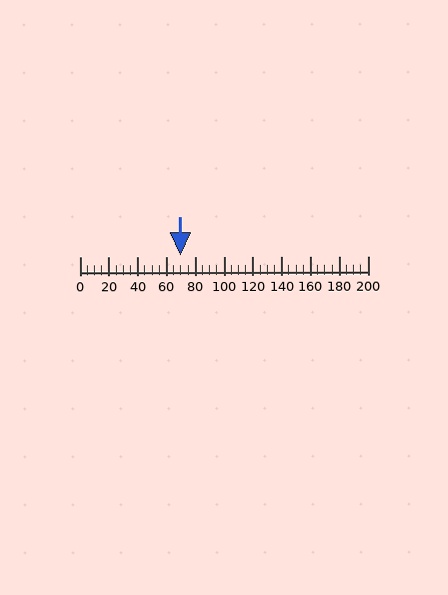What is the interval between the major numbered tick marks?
The major tick marks are spaced 20 units apart.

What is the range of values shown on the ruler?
The ruler shows values from 0 to 200.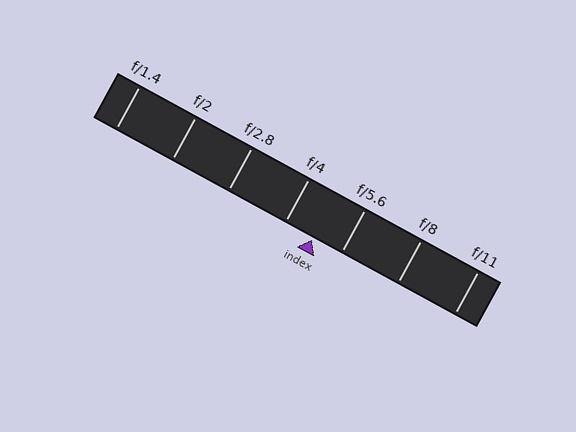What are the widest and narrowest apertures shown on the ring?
The widest aperture shown is f/1.4 and the narrowest is f/11.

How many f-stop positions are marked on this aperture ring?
There are 7 f-stop positions marked.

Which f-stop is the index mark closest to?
The index mark is closest to f/5.6.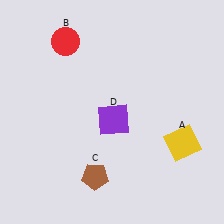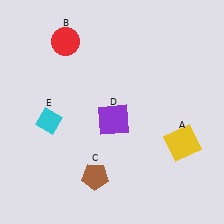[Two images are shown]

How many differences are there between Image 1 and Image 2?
There is 1 difference between the two images.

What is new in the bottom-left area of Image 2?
A cyan diamond (E) was added in the bottom-left area of Image 2.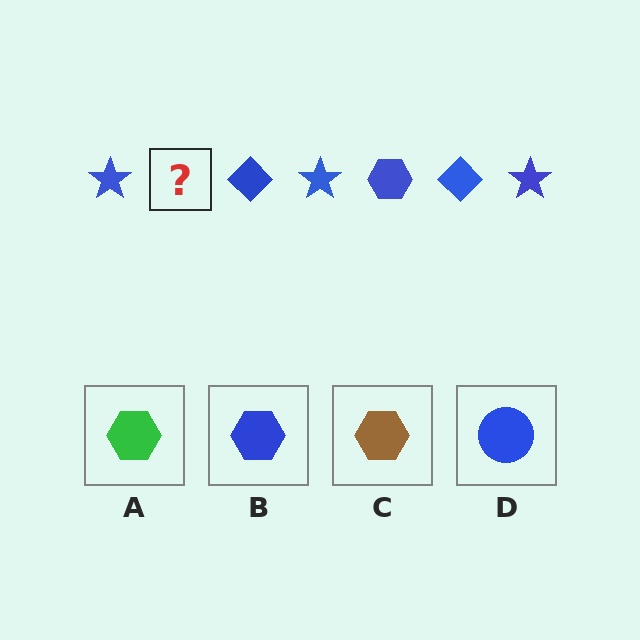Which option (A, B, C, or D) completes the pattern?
B.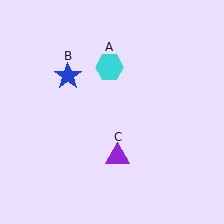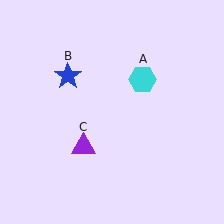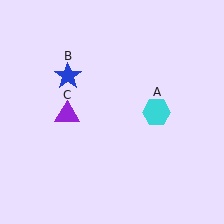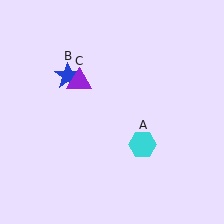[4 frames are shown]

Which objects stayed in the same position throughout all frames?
Blue star (object B) remained stationary.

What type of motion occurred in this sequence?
The cyan hexagon (object A), purple triangle (object C) rotated clockwise around the center of the scene.